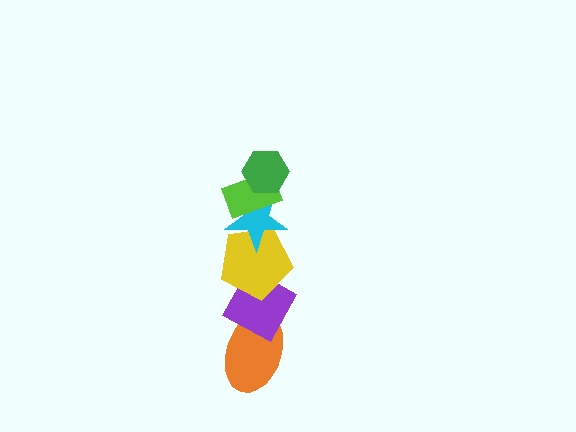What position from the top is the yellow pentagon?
The yellow pentagon is 4th from the top.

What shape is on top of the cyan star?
The lime rectangle is on top of the cyan star.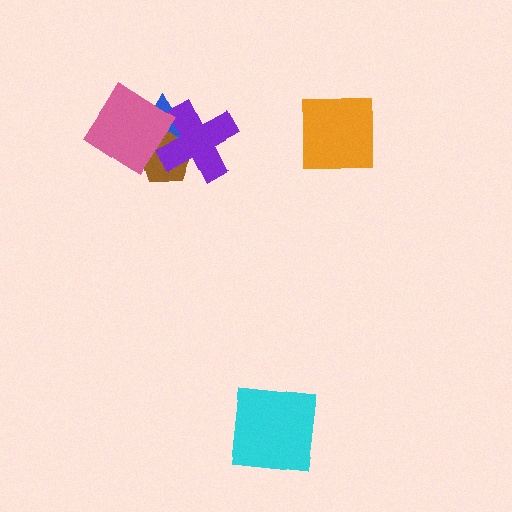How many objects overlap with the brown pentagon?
3 objects overlap with the brown pentagon.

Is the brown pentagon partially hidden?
Yes, it is partially covered by another shape.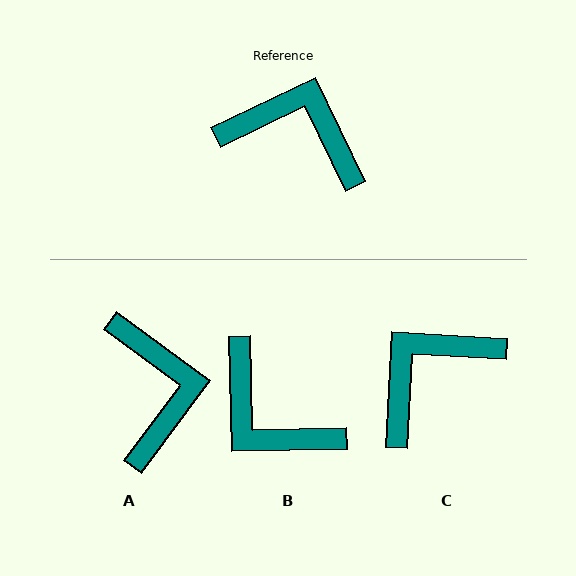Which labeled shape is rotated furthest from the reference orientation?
B, about 156 degrees away.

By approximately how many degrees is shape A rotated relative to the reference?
Approximately 62 degrees clockwise.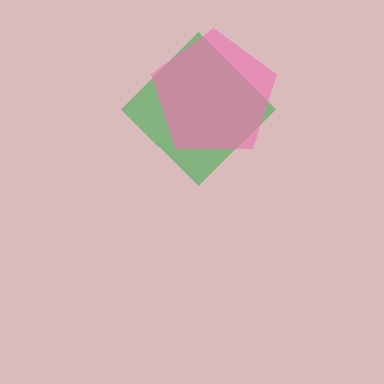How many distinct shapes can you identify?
There are 2 distinct shapes: a green diamond, a pink pentagon.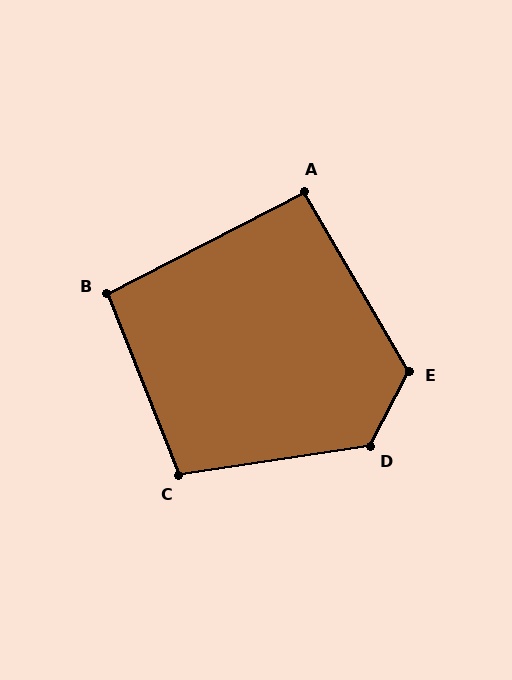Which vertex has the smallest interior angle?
A, at approximately 93 degrees.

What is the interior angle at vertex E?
Approximately 122 degrees (obtuse).